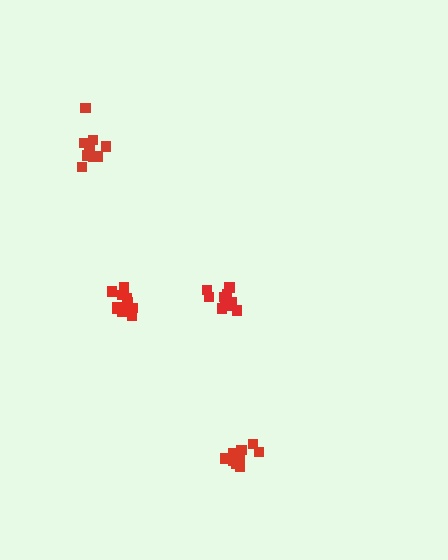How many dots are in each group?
Group 1: 11 dots, Group 2: 10 dots, Group 3: 12 dots, Group 4: 12 dots (45 total).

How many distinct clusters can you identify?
There are 4 distinct clusters.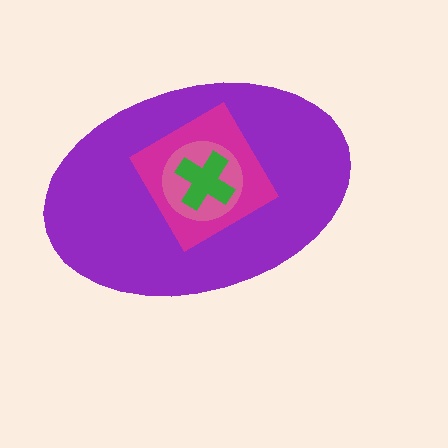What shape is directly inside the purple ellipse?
The magenta diamond.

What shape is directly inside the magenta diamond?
The pink circle.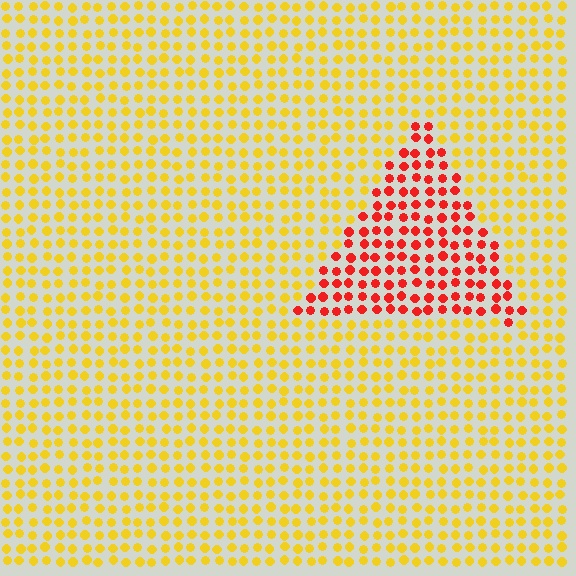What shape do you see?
I see a triangle.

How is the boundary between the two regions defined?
The boundary is defined purely by a slight shift in hue (about 51 degrees). Spacing, size, and orientation are identical on both sides.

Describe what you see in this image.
The image is filled with small yellow elements in a uniform arrangement. A triangle-shaped region is visible where the elements are tinted to a slightly different hue, forming a subtle color boundary.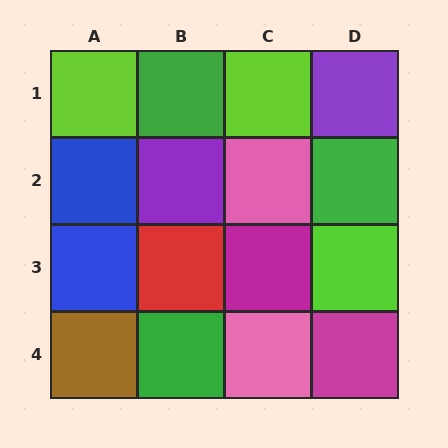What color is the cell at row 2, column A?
Blue.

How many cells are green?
3 cells are green.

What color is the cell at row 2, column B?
Purple.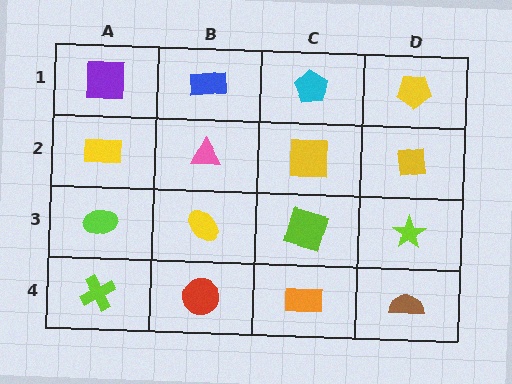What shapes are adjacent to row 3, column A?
A yellow rectangle (row 2, column A), a lime cross (row 4, column A), a yellow ellipse (row 3, column B).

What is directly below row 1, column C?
A yellow square.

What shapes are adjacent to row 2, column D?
A yellow pentagon (row 1, column D), a lime star (row 3, column D), a yellow square (row 2, column C).